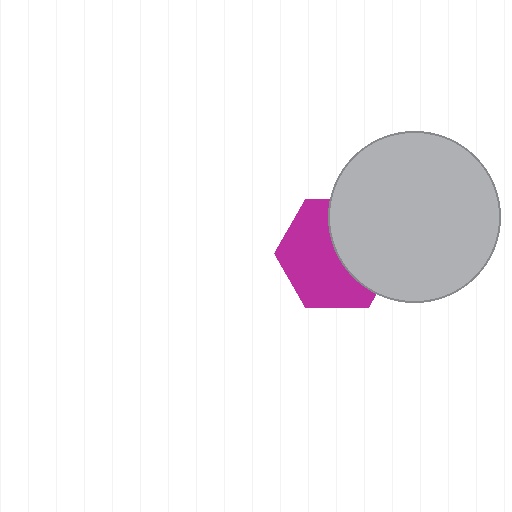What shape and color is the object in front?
The object in front is a light gray circle.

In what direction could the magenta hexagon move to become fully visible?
The magenta hexagon could move left. That would shift it out from behind the light gray circle entirely.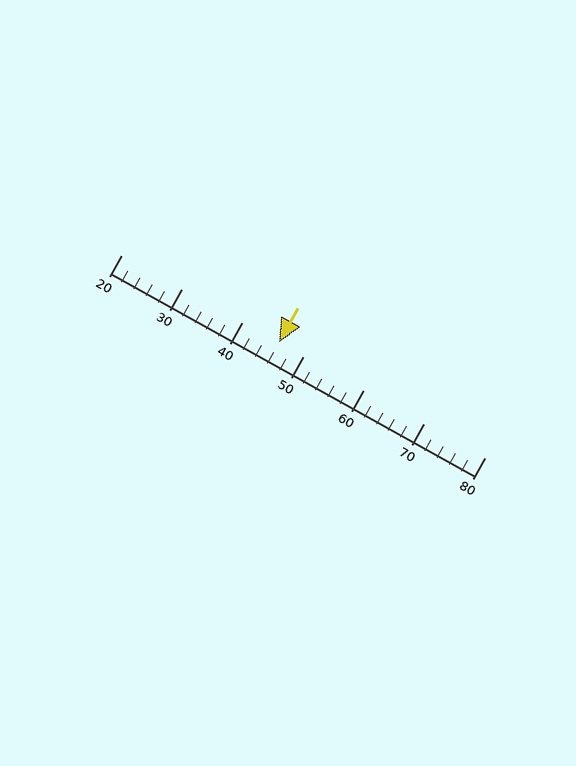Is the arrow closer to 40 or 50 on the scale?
The arrow is closer to 50.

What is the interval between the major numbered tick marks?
The major tick marks are spaced 10 units apart.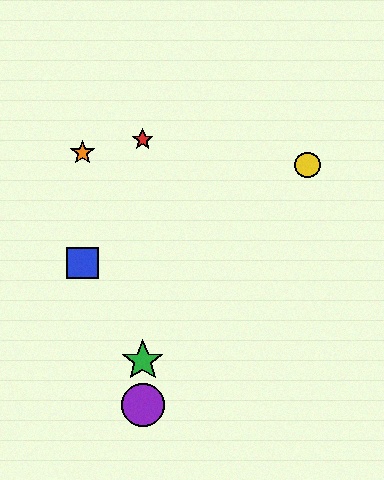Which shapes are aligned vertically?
The red star, the green star, the purple circle are aligned vertically.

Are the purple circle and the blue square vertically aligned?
No, the purple circle is at x≈143 and the blue square is at x≈82.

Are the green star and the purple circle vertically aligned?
Yes, both are at x≈143.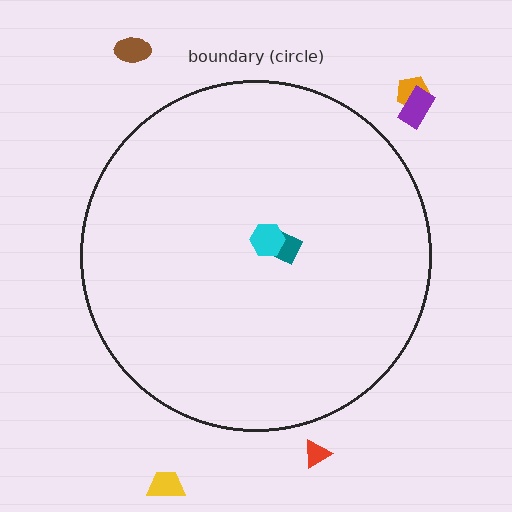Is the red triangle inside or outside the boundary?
Outside.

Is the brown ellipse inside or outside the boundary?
Outside.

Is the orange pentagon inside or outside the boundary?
Outside.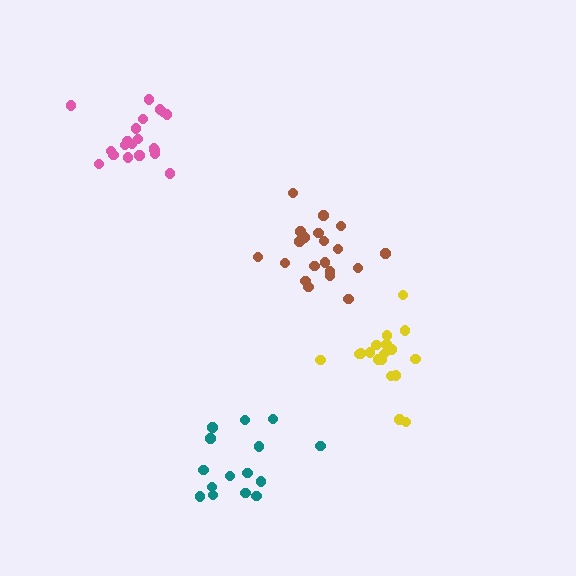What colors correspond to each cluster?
The clusters are colored: teal, pink, yellow, brown.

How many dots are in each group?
Group 1: 15 dots, Group 2: 20 dots, Group 3: 18 dots, Group 4: 20 dots (73 total).